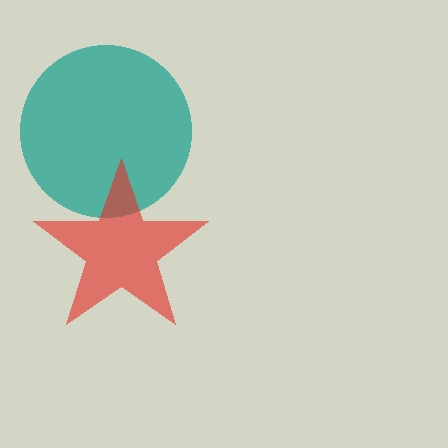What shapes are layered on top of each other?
The layered shapes are: a teal circle, a red star.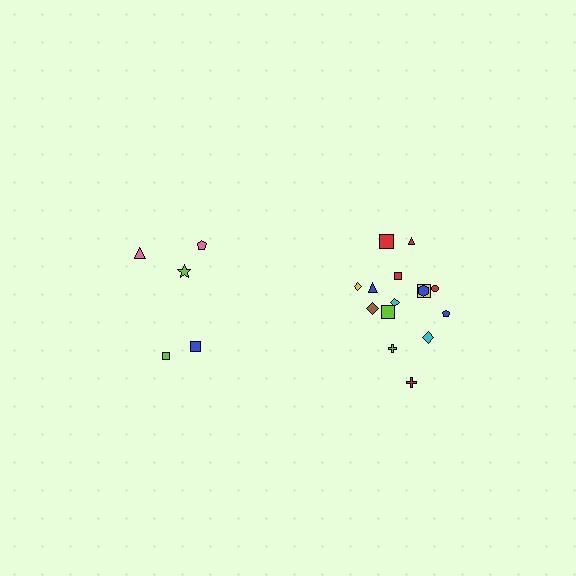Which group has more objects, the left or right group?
The right group.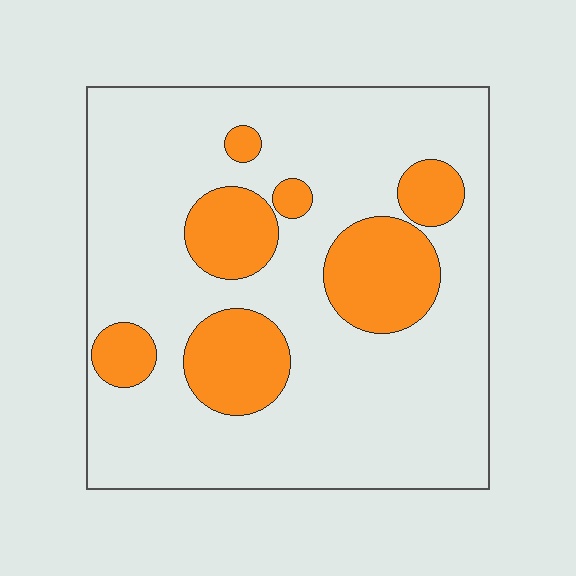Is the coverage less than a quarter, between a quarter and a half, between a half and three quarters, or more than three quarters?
Less than a quarter.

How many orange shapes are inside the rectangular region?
7.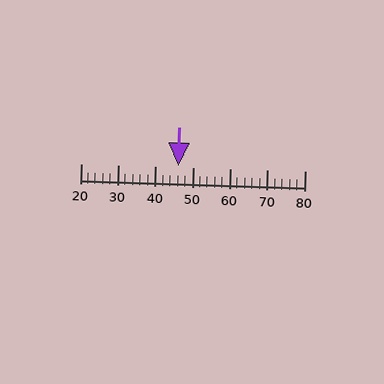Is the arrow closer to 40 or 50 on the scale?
The arrow is closer to 50.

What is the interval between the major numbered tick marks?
The major tick marks are spaced 10 units apart.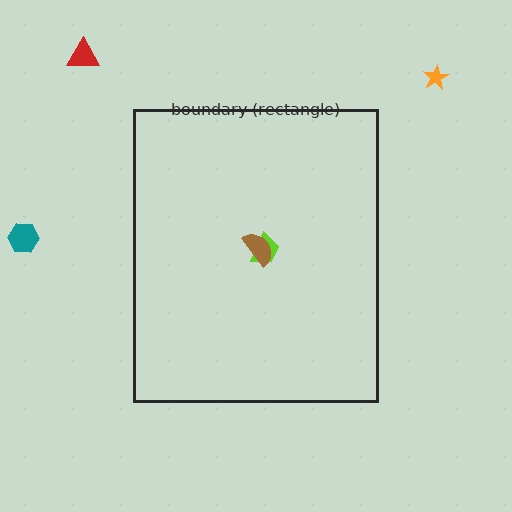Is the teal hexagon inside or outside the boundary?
Outside.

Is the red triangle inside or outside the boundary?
Outside.